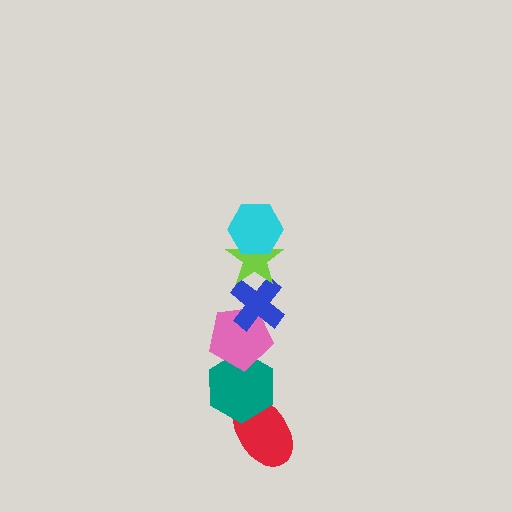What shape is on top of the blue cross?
The lime star is on top of the blue cross.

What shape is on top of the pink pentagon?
The blue cross is on top of the pink pentagon.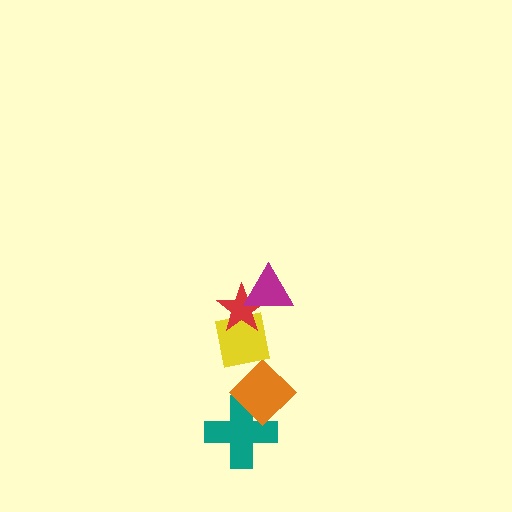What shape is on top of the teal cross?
The orange diamond is on top of the teal cross.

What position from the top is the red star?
The red star is 2nd from the top.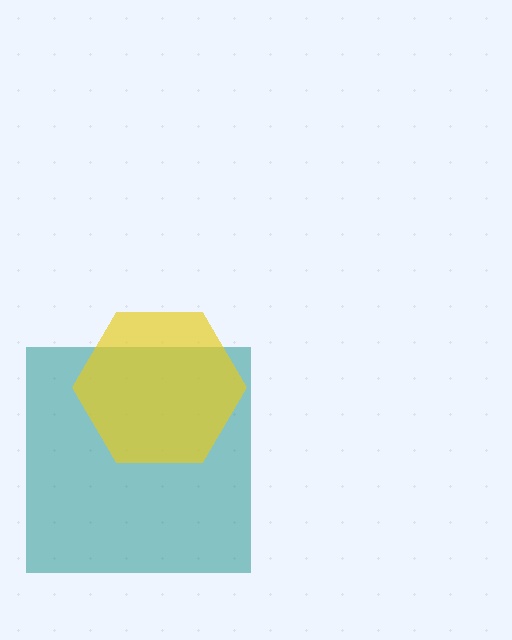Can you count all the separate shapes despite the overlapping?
Yes, there are 2 separate shapes.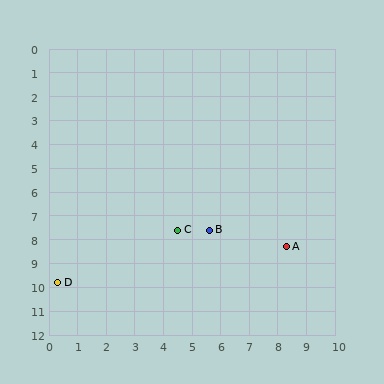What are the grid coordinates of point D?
Point D is at approximately (0.3, 9.8).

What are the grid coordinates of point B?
Point B is at approximately (5.6, 7.6).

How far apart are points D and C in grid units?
Points D and C are about 4.7 grid units apart.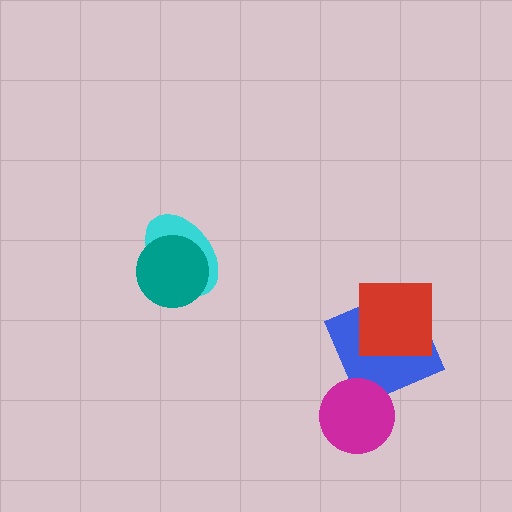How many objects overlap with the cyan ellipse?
1 object overlaps with the cyan ellipse.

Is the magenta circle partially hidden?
No, no other shape covers it.